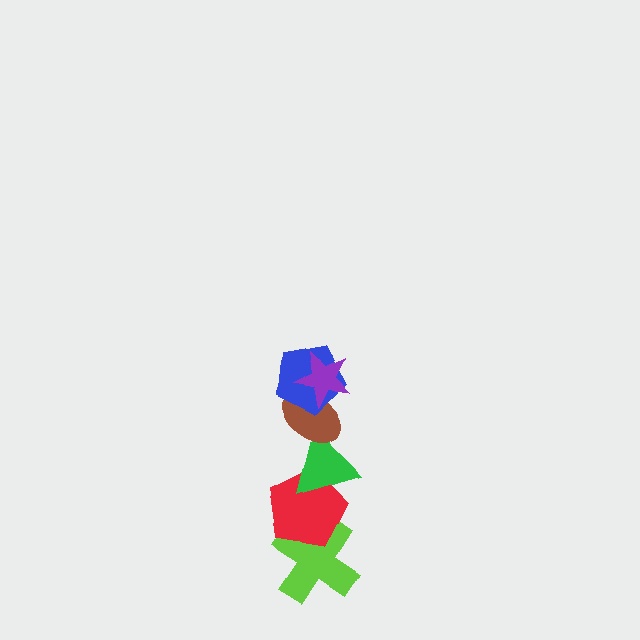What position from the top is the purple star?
The purple star is 1st from the top.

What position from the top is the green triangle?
The green triangle is 4th from the top.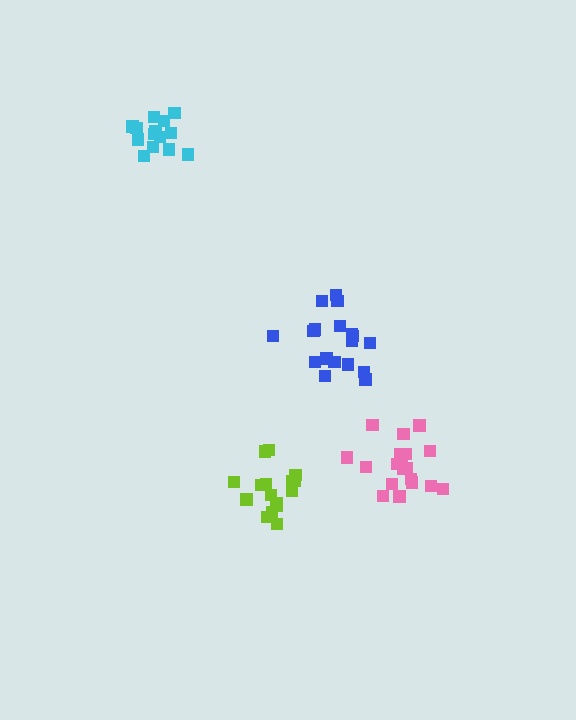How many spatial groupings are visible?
There are 4 spatial groupings.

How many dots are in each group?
Group 1: 20 dots, Group 2: 14 dots, Group 3: 18 dots, Group 4: 16 dots (68 total).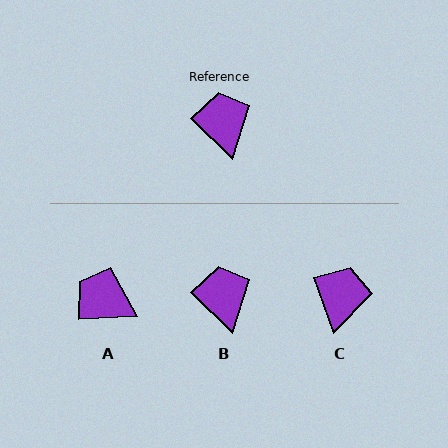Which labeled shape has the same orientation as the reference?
B.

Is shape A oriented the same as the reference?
No, it is off by about 46 degrees.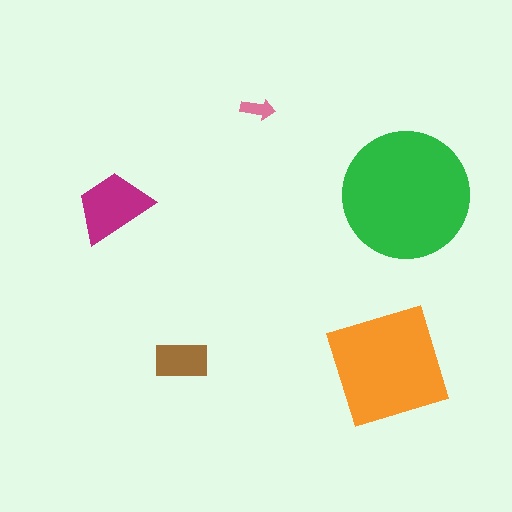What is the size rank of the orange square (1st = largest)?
2nd.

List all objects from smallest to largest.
The pink arrow, the brown rectangle, the magenta trapezoid, the orange square, the green circle.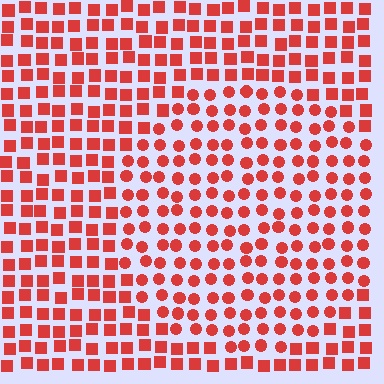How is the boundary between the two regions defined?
The boundary is defined by a change in element shape: circles inside vs. squares outside. All elements share the same color and spacing.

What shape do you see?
I see a circle.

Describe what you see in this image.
The image is filled with small red elements arranged in a uniform grid. A circle-shaped region contains circles, while the surrounding area contains squares. The boundary is defined purely by the change in element shape.